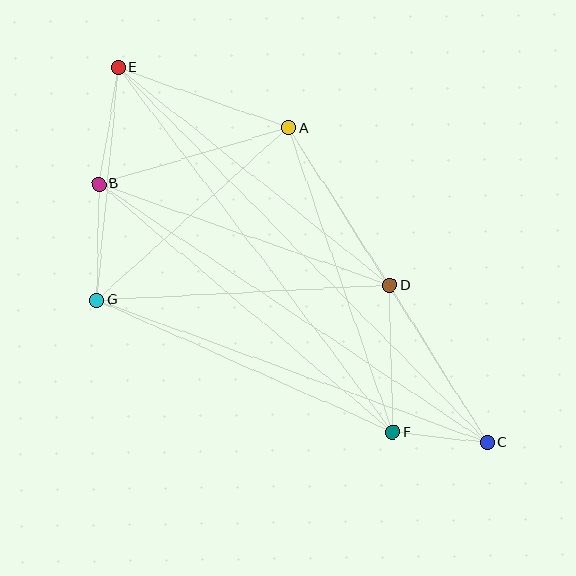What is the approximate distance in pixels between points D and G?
The distance between D and G is approximately 293 pixels.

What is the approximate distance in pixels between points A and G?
The distance between A and G is approximately 258 pixels.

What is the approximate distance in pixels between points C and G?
The distance between C and G is approximately 416 pixels.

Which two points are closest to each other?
Points C and F are closest to each other.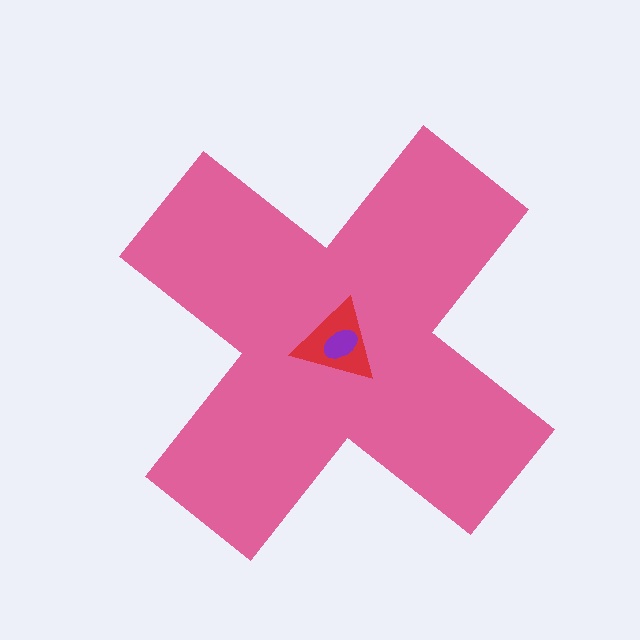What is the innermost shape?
The purple ellipse.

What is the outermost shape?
The pink cross.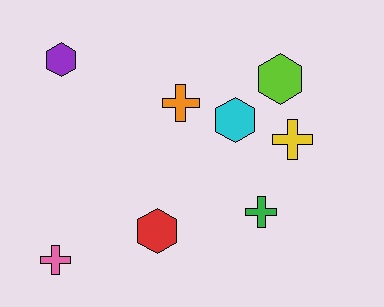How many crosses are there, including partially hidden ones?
There are 4 crosses.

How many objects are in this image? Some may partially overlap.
There are 8 objects.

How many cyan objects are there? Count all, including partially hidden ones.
There is 1 cyan object.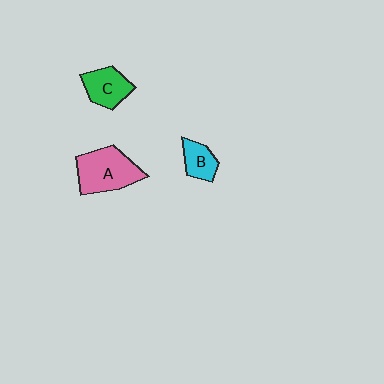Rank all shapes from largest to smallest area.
From largest to smallest: A (pink), C (green), B (cyan).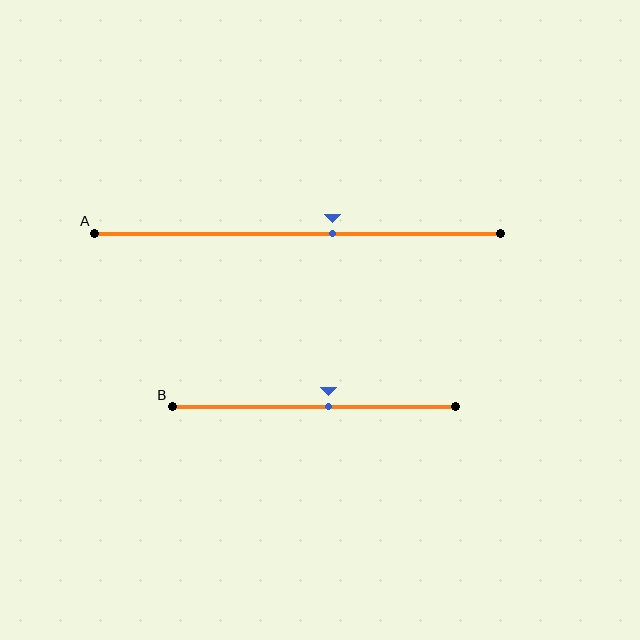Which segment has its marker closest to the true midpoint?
Segment B has its marker closest to the true midpoint.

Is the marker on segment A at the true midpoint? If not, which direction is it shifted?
No, the marker on segment A is shifted to the right by about 9% of the segment length.